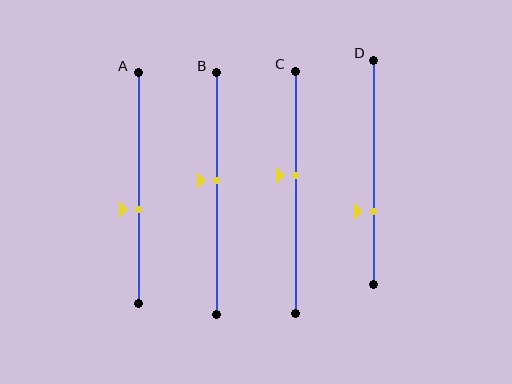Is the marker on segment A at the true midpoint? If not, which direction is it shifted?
No, the marker on segment A is shifted downward by about 9% of the segment length.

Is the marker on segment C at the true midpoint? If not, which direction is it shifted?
No, the marker on segment C is shifted upward by about 7% of the segment length.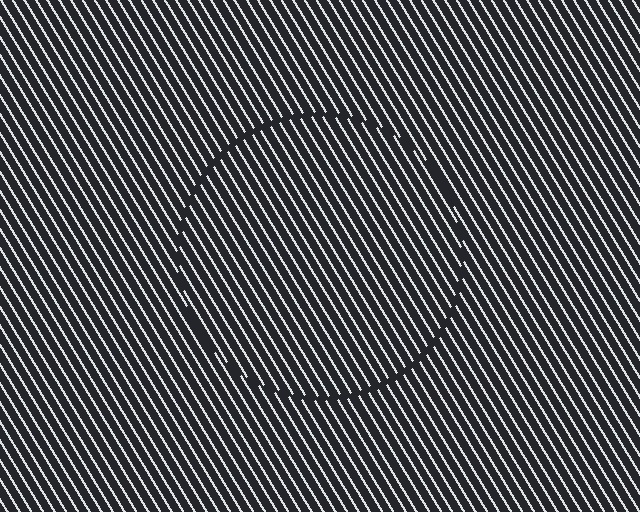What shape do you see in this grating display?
An illusory circle. The interior of the shape contains the same grating, shifted by half a period — the contour is defined by the phase discontinuity where line-ends from the inner and outer gratings abut.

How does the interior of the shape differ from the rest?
The interior of the shape contains the same grating, shifted by half a period — the contour is defined by the phase discontinuity where line-ends from the inner and outer gratings abut.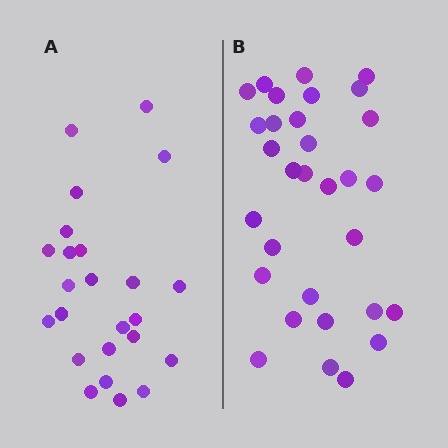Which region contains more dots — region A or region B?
Region B (the right region) has more dots.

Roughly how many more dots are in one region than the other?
Region B has roughly 8 or so more dots than region A.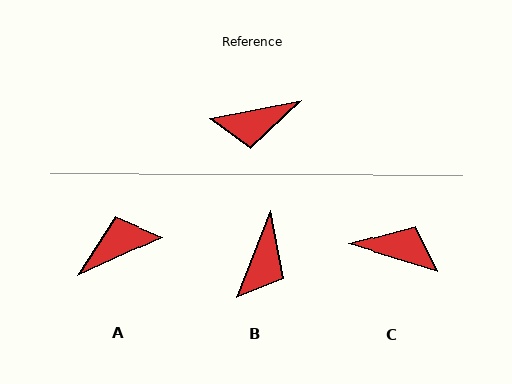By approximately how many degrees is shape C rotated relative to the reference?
Approximately 152 degrees counter-clockwise.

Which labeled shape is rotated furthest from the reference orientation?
A, about 166 degrees away.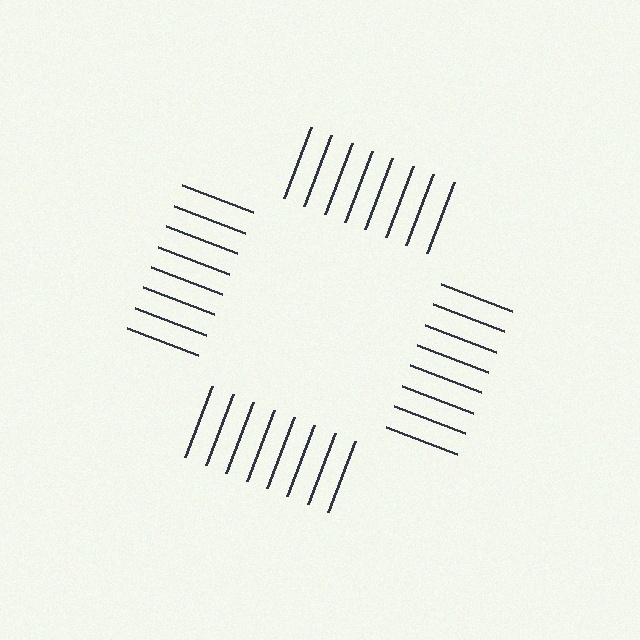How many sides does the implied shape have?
4 sides — the line-ends trace a square.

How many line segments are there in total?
32 — 8 along each of the 4 edges.